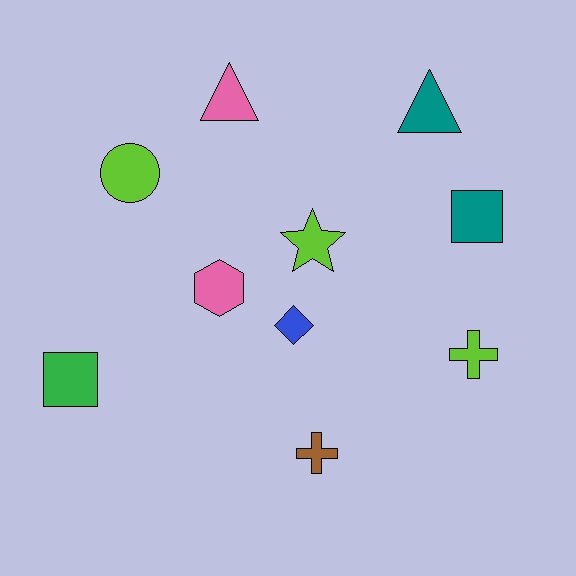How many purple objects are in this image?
There are no purple objects.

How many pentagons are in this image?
There are no pentagons.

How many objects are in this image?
There are 10 objects.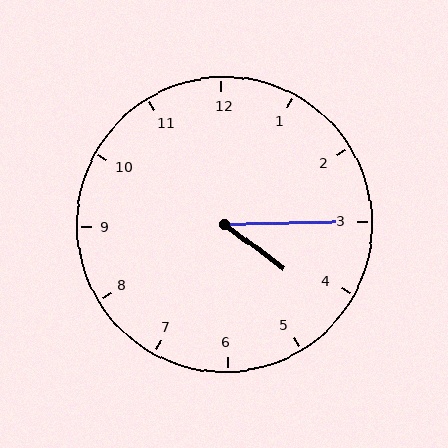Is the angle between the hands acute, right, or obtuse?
It is acute.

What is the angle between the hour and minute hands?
Approximately 38 degrees.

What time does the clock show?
4:15.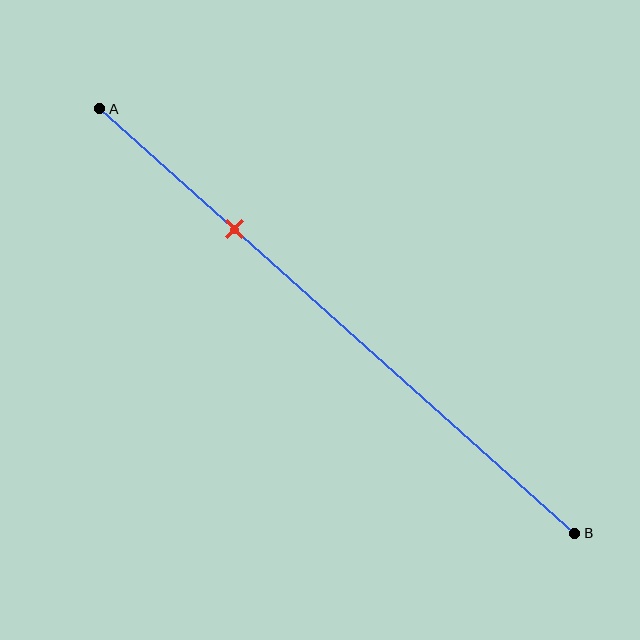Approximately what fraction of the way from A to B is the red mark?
The red mark is approximately 30% of the way from A to B.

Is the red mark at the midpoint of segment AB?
No, the mark is at about 30% from A, not at the 50% midpoint.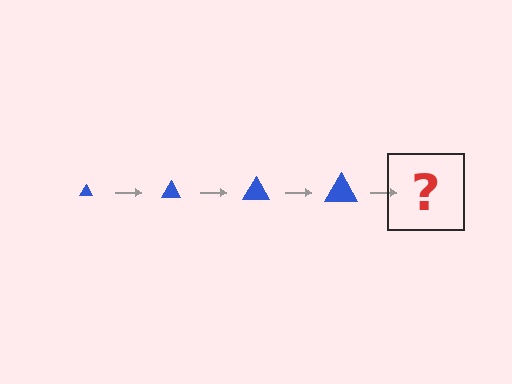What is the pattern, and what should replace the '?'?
The pattern is that the triangle gets progressively larger each step. The '?' should be a blue triangle, larger than the previous one.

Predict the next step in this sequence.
The next step is a blue triangle, larger than the previous one.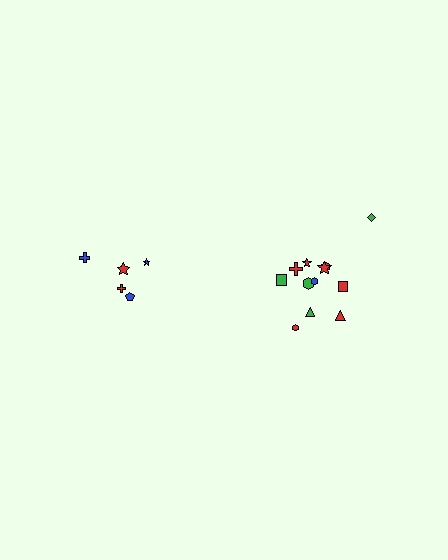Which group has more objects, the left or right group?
The right group.